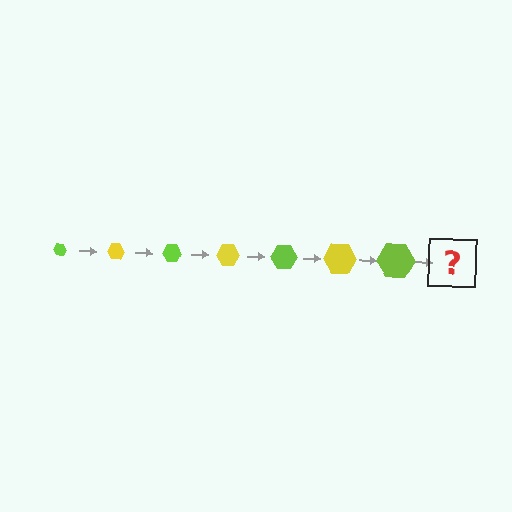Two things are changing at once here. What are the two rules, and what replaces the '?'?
The two rules are that the hexagon grows larger each step and the color cycles through lime and yellow. The '?' should be a yellow hexagon, larger than the previous one.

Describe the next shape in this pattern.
It should be a yellow hexagon, larger than the previous one.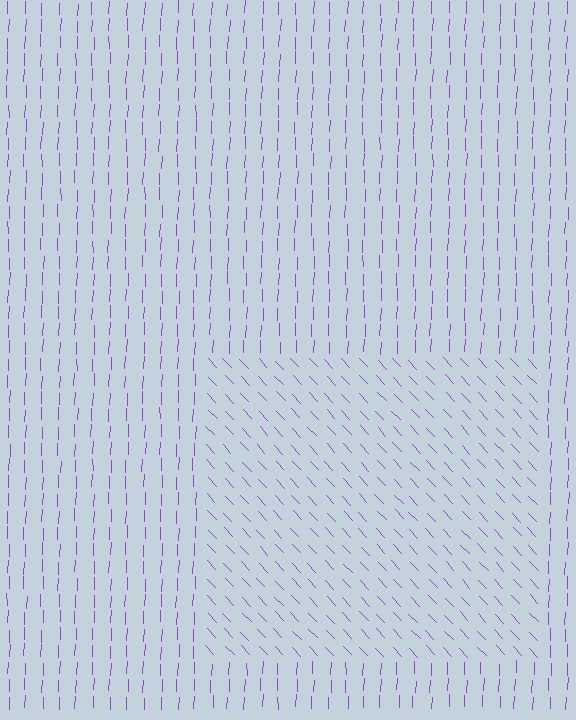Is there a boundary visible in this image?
Yes, there is a texture boundary formed by a change in line orientation.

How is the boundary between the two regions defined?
The boundary is defined purely by a change in line orientation (approximately 45 degrees difference). All lines are the same color and thickness.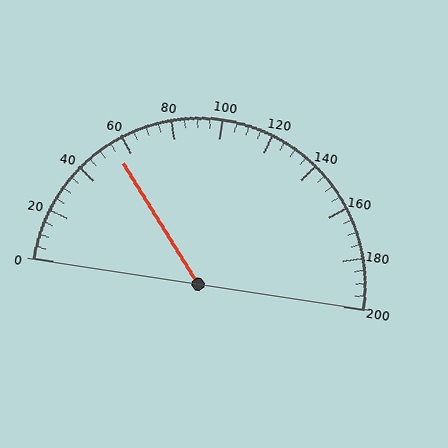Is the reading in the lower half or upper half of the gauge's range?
The reading is in the lower half of the range (0 to 200).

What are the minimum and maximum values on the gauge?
The gauge ranges from 0 to 200.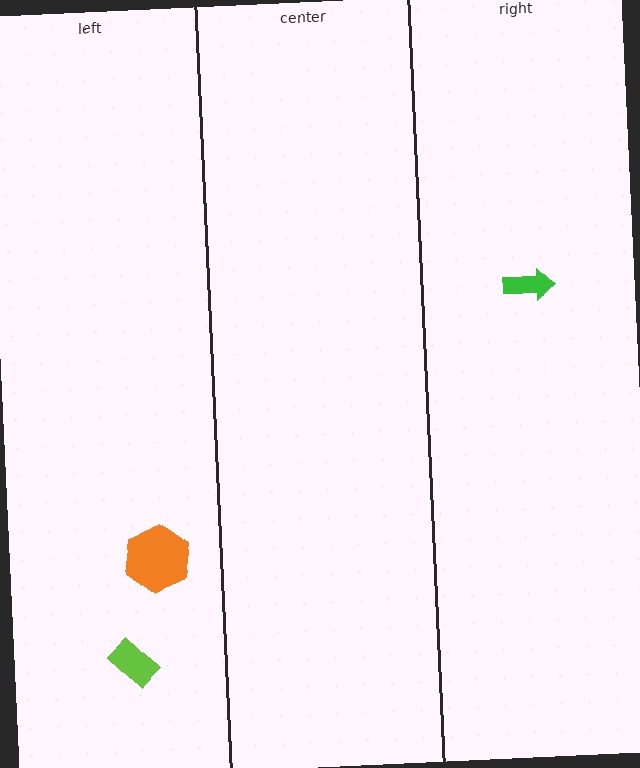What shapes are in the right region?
The green arrow.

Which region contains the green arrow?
The right region.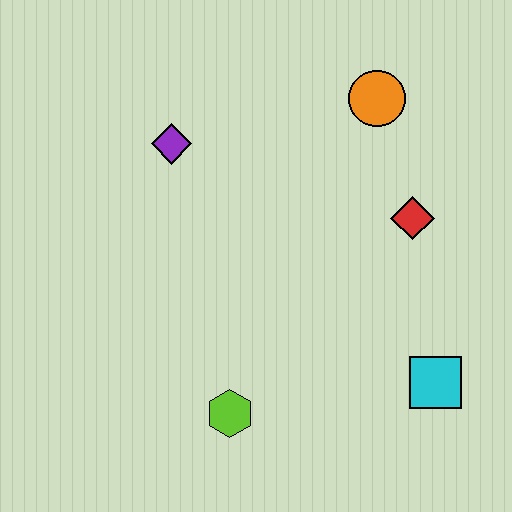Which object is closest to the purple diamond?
The orange circle is closest to the purple diamond.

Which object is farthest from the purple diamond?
The cyan square is farthest from the purple diamond.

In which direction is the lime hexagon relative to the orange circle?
The lime hexagon is below the orange circle.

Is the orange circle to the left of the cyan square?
Yes